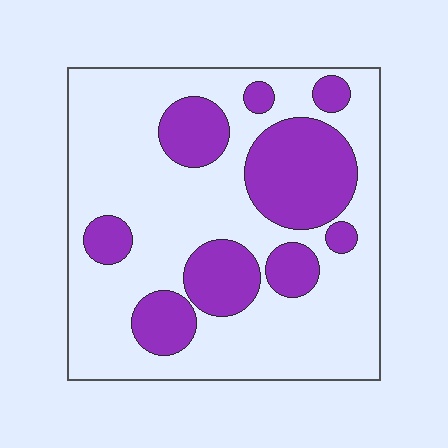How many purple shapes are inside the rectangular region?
9.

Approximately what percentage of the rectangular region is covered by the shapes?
Approximately 30%.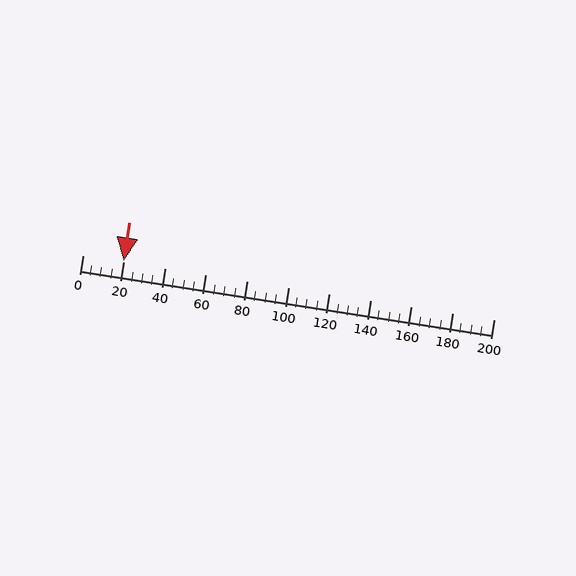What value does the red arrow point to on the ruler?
The red arrow points to approximately 20.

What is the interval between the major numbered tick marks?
The major tick marks are spaced 20 units apart.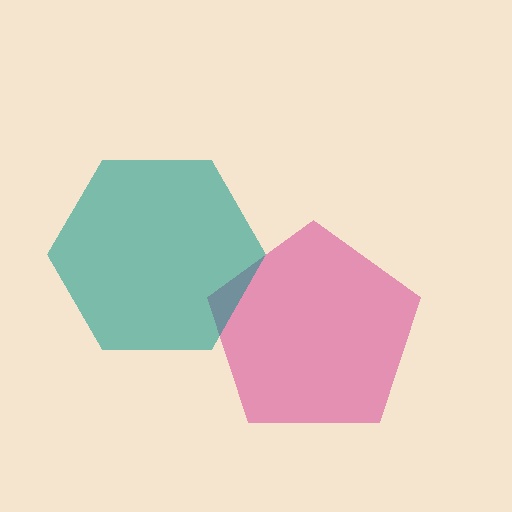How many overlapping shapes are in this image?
There are 2 overlapping shapes in the image.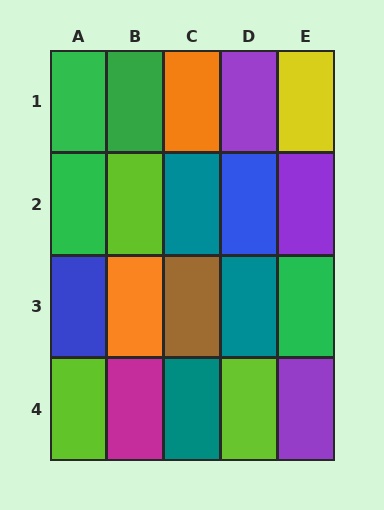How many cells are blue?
2 cells are blue.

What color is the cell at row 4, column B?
Magenta.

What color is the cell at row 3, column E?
Green.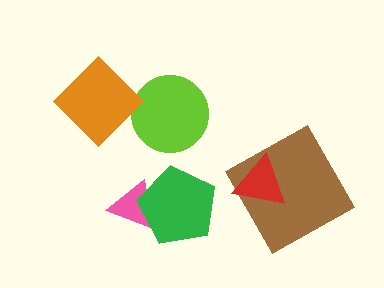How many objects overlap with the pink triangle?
1 object overlaps with the pink triangle.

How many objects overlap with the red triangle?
1 object overlaps with the red triangle.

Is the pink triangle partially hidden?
Yes, it is partially covered by another shape.